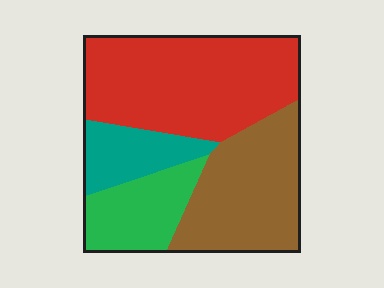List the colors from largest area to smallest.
From largest to smallest: red, brown, green, teal.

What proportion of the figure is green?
Green covers about 15% of the figure.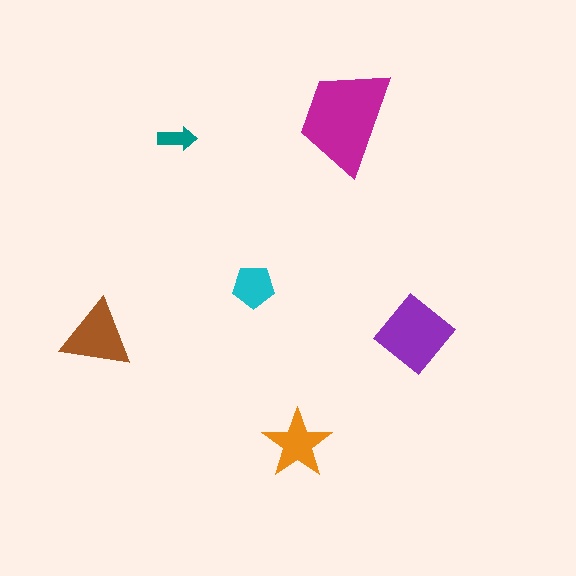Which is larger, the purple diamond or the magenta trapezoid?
The magenta trapezoid.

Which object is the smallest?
The teal arrow.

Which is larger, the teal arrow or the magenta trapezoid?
The magenta trapezoid.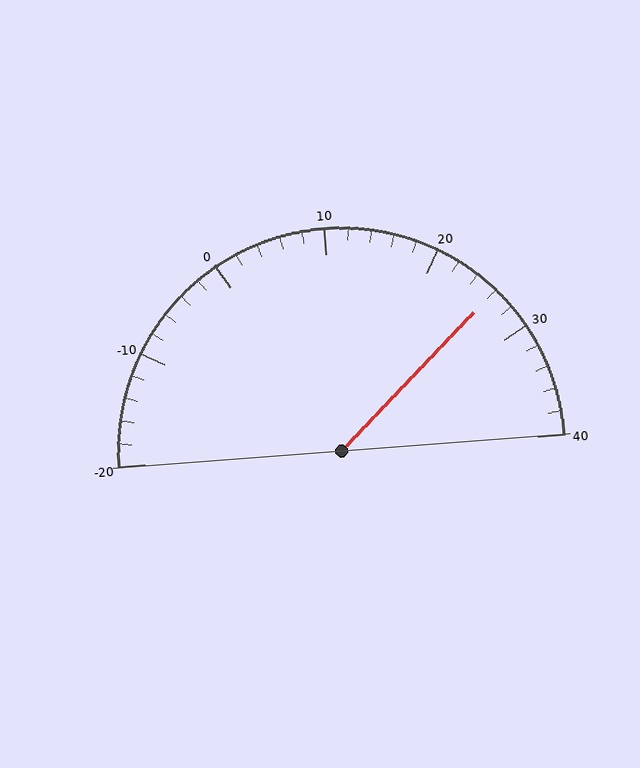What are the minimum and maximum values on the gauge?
The gauge ranges from -20 to 40.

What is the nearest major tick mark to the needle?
The nearest major tick mark is 30.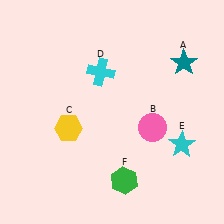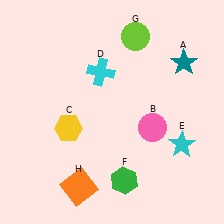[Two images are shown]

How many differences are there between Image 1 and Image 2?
There are 2 differences between the two images.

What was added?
A lime circle (G), an orange square (H) were added in Image 2.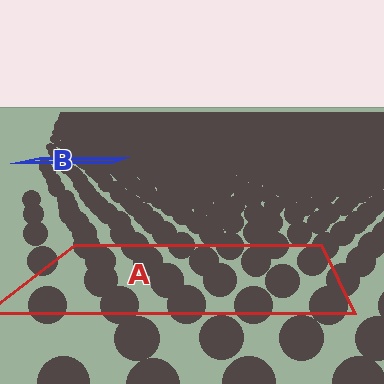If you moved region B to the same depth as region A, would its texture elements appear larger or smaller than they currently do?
They would appear larger. At a closer depth, the same texture elements are projected at a bigger on-screen size.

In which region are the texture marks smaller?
The texture marks are smaller in region B, because it is farther away.